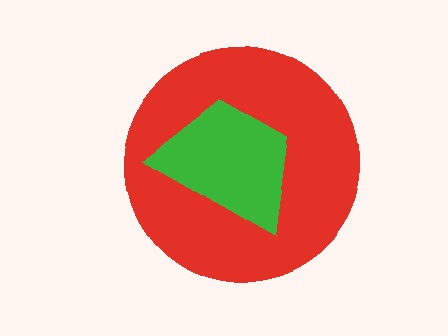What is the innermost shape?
The green trapezoid.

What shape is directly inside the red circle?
The green trapezoid.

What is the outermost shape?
The red circle.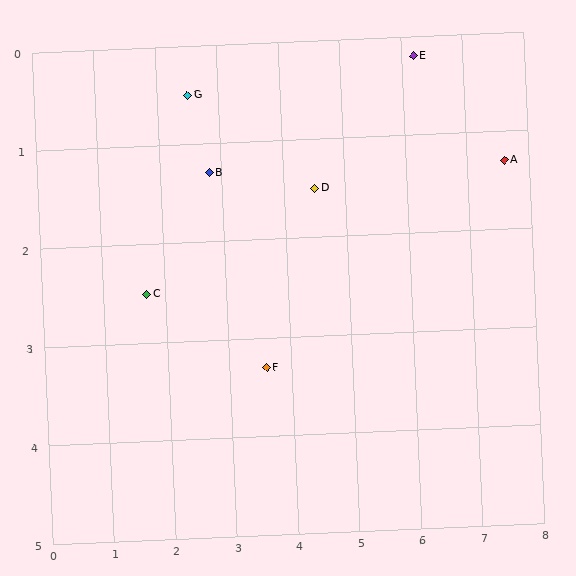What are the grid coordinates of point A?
Point A is at approximately (7.6, 1.3).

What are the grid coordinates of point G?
Point G is at approximately (2.5, 0.5).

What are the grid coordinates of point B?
Point B is at approximately (2.8, 1.3).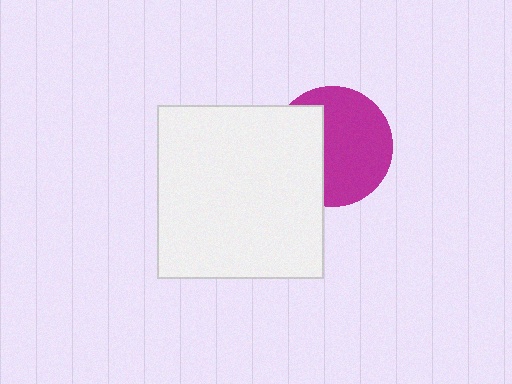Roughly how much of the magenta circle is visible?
About half of it is visible (roughly 63%).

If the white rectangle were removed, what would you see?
You would see the complete magenta circle.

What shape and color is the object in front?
The object in front is a white rectangle.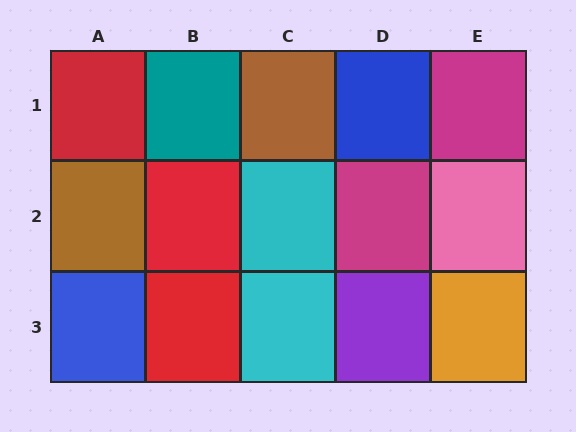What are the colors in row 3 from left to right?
Blue, red, cyan, purple, orange.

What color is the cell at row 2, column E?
Pink.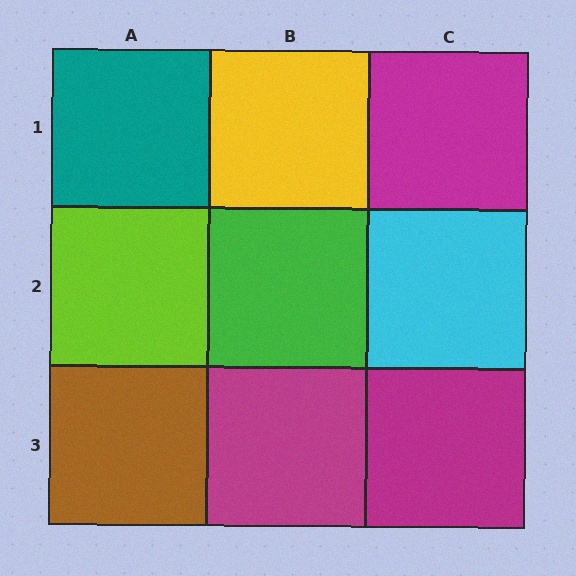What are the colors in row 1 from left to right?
Teal, yellow, magenta.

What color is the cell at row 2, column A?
Lime.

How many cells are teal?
1 cell is teal.